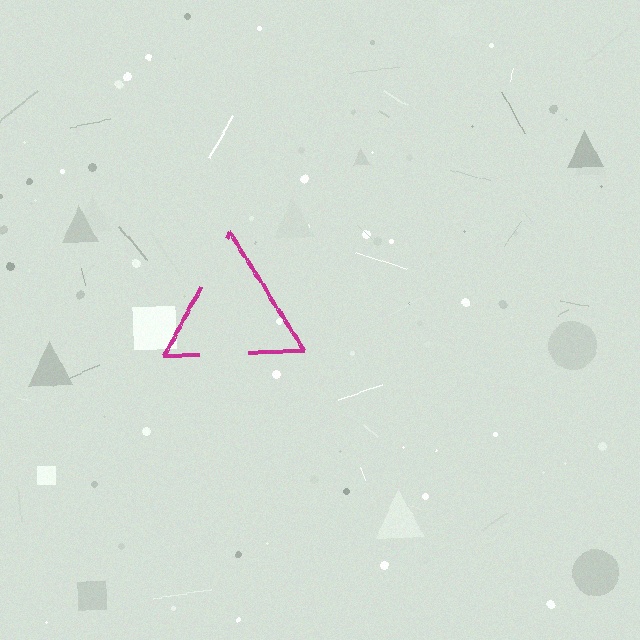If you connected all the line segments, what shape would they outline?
They would outline a triangle.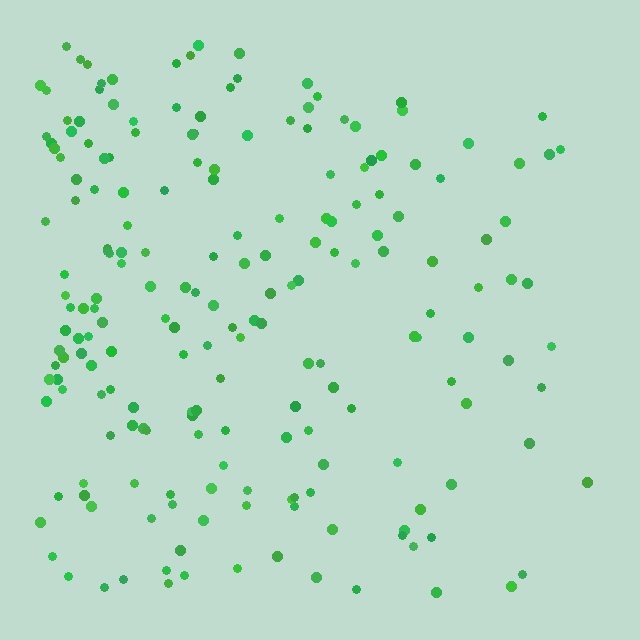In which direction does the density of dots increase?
From right to left, with the left side densest.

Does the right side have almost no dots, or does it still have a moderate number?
Still a moderate number, just noticeably fewer than the left.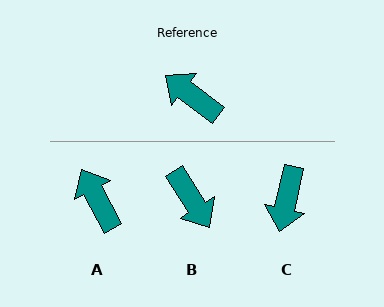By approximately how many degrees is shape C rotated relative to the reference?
Approximately 115 degrees counter-clockwise.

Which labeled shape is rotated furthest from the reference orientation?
B, about 160 degrees away.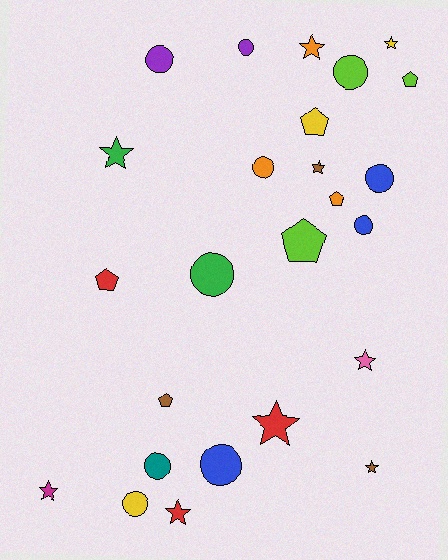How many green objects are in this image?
There are 2 green objects.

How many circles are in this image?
There are 10 circles.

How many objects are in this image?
There are 25 objects.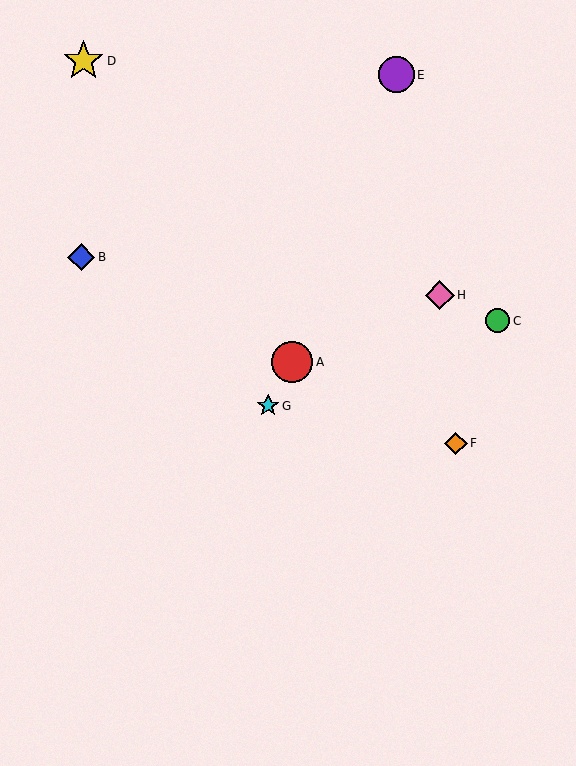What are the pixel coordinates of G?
Object G is at (268, 406).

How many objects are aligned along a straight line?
3 objects (A, B, F) are aligned along a straight line.